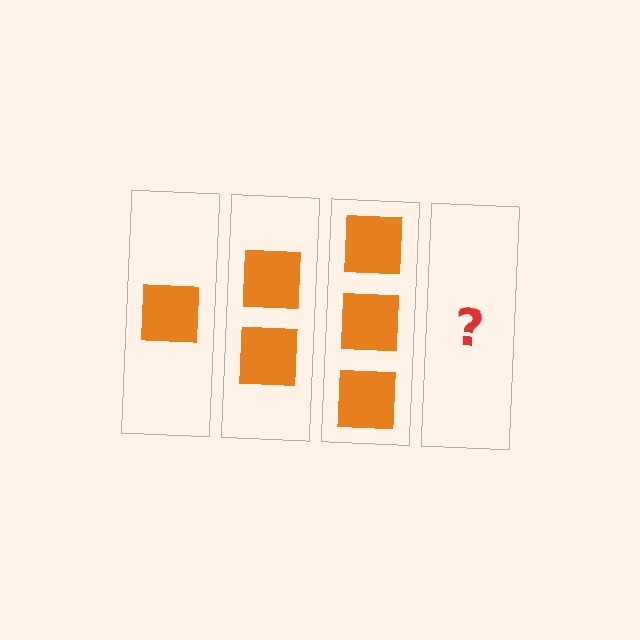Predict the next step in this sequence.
The next step is 4 squares.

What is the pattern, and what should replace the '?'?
The pattern is that each step adds one more square. The '?' should be 4 squares.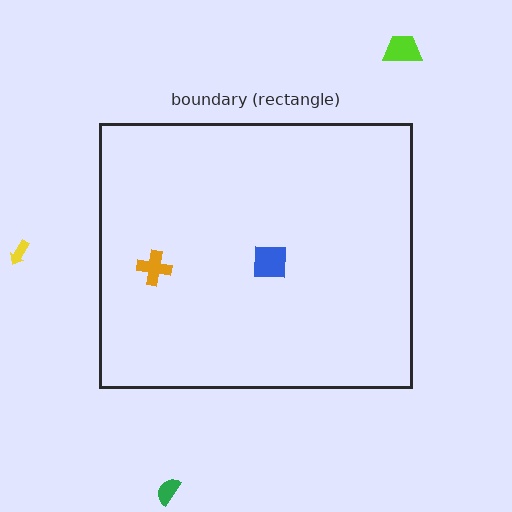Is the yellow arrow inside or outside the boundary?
Outside.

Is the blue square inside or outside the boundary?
Inside.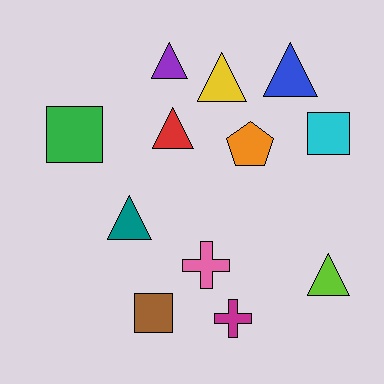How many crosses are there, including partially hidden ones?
There are 2 crosses.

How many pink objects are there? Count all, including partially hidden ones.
There is 1 pink object.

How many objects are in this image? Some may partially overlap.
There are 12 objects.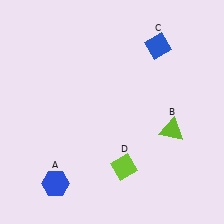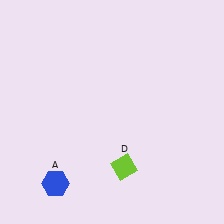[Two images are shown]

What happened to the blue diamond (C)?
The blue diamond (C) was removed in Image 2. It was in the top-right area of Image 1.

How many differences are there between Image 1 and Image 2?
There are 2 differences between the two images.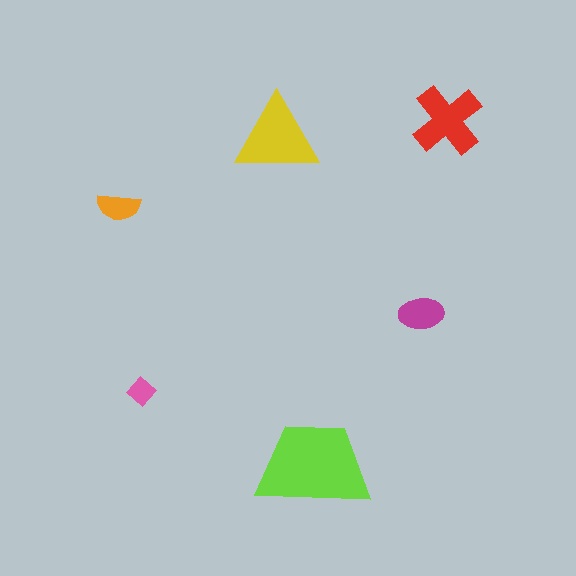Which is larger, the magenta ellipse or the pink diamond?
The magenta ellipse.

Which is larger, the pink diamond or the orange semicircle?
The orange semicircle.